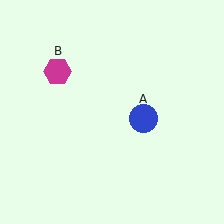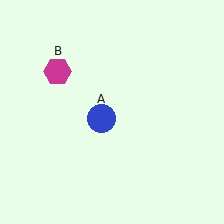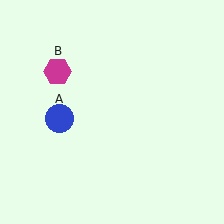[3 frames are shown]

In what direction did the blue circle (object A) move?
The blue circle (object A) moved left.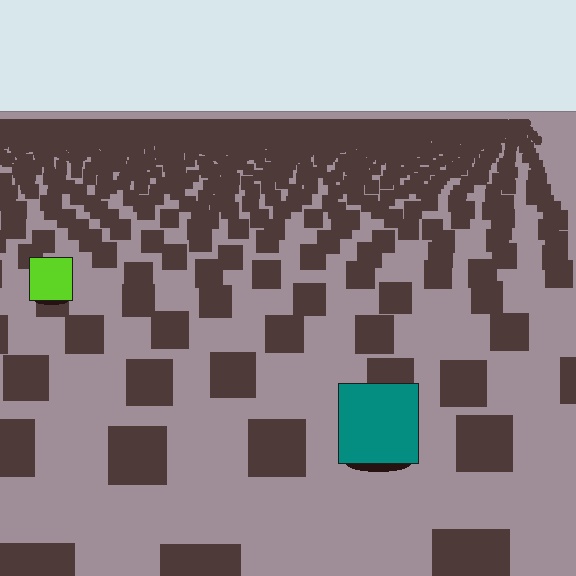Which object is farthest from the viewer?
The lime square is farthest from the viewer. It appears smaller and the ground texture around it is denser.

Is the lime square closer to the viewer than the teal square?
No. The teal square is closer — you can tell from the texture gradient: the ground texture is coarser near it.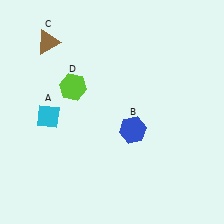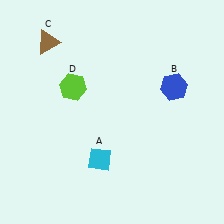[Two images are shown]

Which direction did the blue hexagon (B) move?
The blue hexagon (B) moved up.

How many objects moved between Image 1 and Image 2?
2 objects moved between the two images.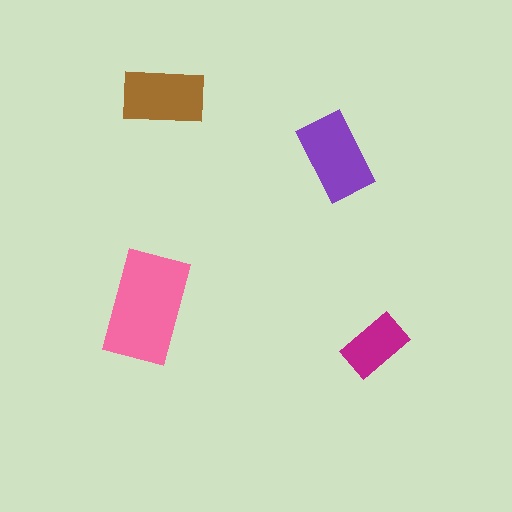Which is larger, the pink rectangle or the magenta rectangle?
The pink one.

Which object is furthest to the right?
The magenta rectangle is rightmost.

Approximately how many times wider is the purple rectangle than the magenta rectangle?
About 1.5 times wider.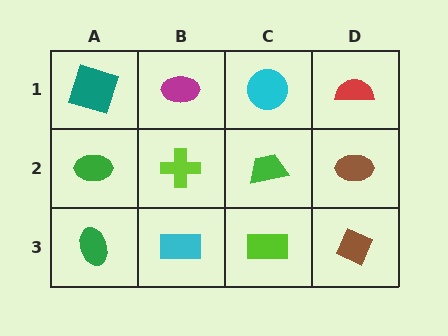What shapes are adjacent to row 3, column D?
A brown ellipse (row 2, column D), a lime rectangle (row 3, column C).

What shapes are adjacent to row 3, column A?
A green ellipse (row 2, column A), a cyan rectangle (row 3, column B).